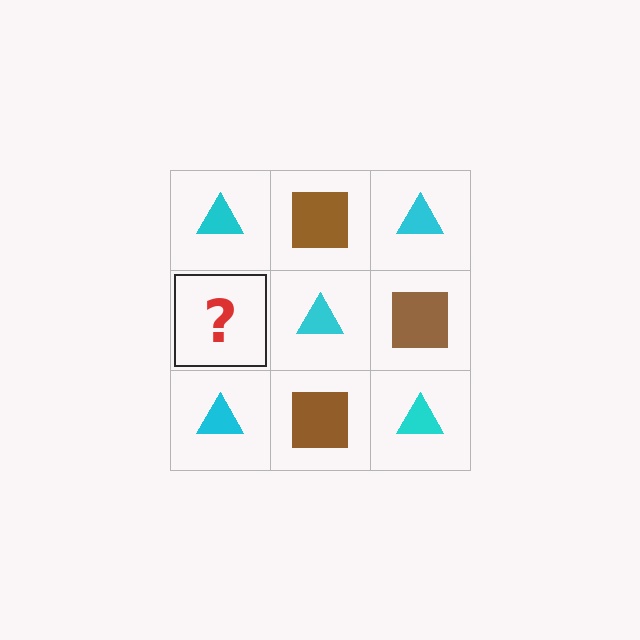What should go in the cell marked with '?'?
The missing cell should contain a brown square.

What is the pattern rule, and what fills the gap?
The rule is that it alternates cyan triangle and brown square in a checkerboard pattern. The gap should be filled with a brown square.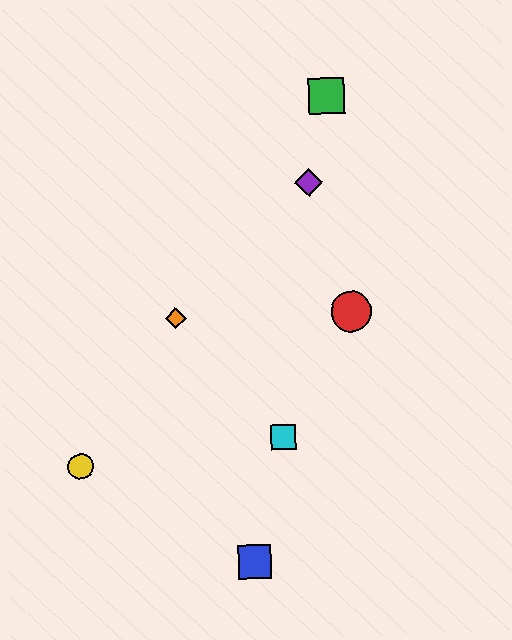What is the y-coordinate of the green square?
The green square is at y≈96.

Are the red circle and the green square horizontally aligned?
No, the red circle is at y≈312 and the green square is at y≈96.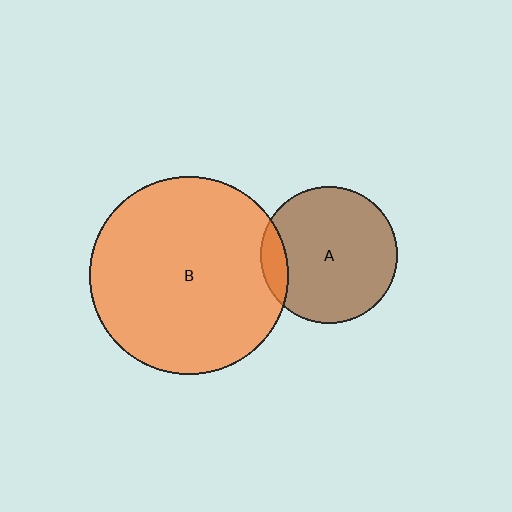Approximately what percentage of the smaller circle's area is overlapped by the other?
Approximately 10%.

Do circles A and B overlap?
Yes.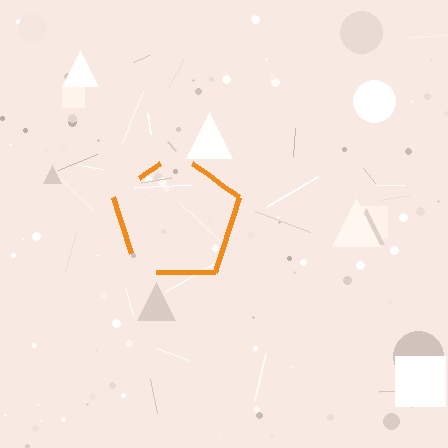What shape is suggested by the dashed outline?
The dashed outline suggests a pentagon.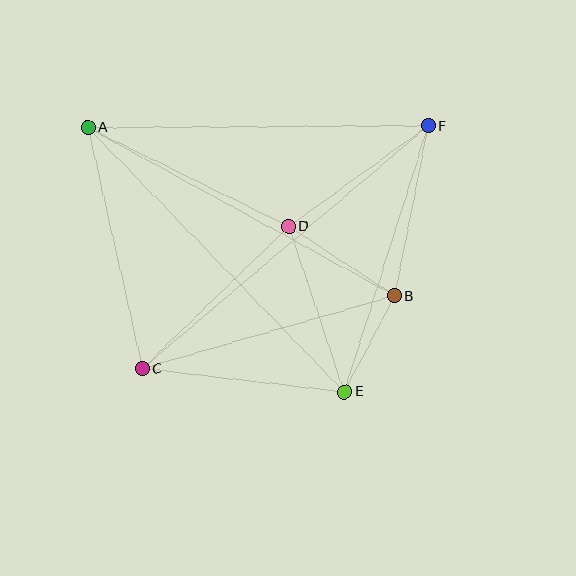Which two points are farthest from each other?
Points C and F are farthest from each other.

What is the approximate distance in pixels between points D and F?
The distance between D and F is approximately 171 pixels.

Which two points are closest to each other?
Points B and E are closest to each other.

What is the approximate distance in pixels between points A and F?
The distance between A and F is approximately 340 pixels.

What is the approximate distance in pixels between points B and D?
The distance between B and D is approximately 127 pixels.